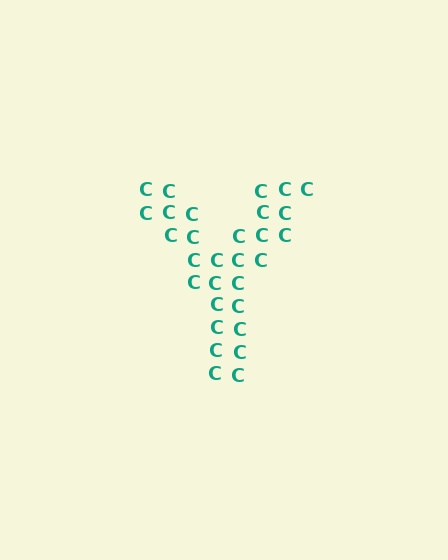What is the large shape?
The large shape is the letter Y.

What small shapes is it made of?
It is made of small letter C's.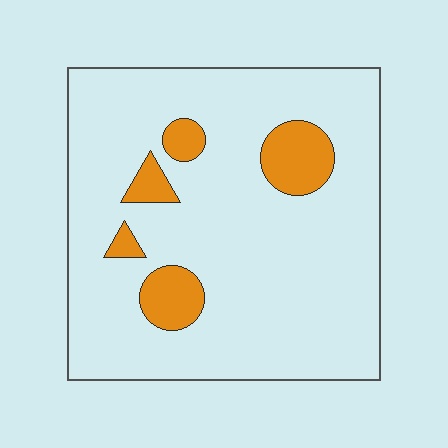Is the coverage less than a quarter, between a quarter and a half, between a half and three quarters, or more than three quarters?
Less than a quarter.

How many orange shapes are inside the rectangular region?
5.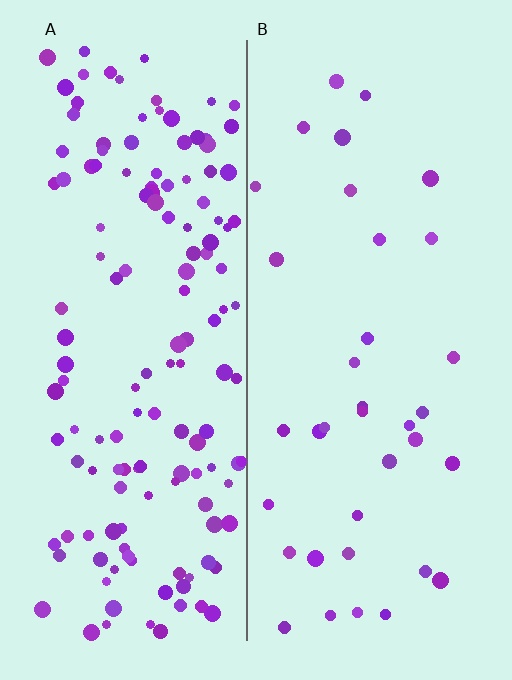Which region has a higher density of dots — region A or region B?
A (the left).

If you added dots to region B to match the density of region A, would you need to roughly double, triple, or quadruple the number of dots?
Approximately quadruple.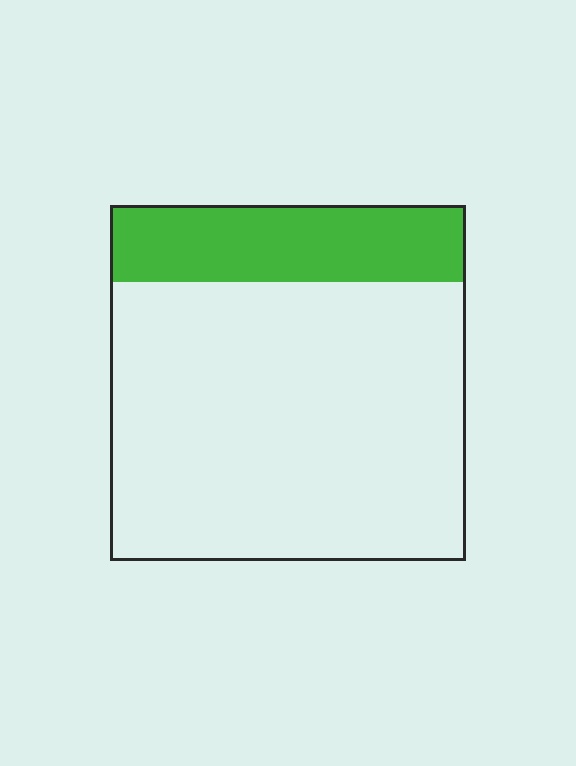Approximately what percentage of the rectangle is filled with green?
Approximately 20%.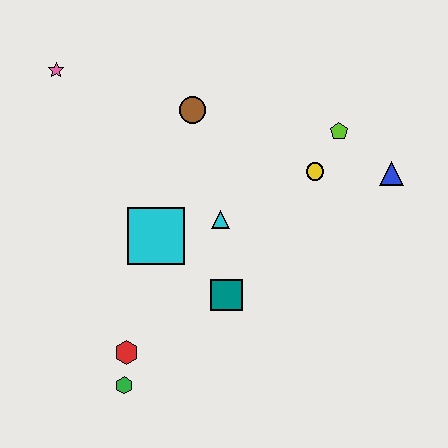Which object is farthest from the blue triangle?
The pink star is farthest from the blue triangle.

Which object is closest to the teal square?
The cyan triangle is closest to the teal square.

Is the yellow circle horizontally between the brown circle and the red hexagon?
No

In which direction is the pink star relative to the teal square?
The pink star is above the teal square.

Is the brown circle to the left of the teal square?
Yes